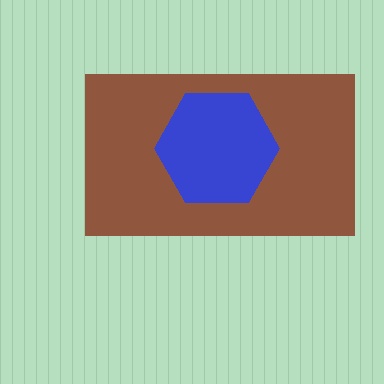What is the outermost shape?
The brown rectangle.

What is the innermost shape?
The blue hexagon.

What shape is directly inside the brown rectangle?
The blue hexagon.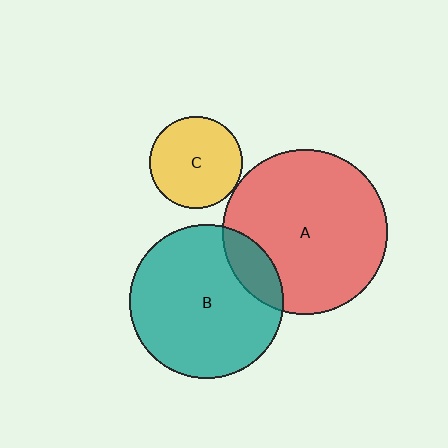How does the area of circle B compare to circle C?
Approximately 2.8 times.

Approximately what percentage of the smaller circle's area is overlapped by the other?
Approximately 15%.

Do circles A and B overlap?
Yes.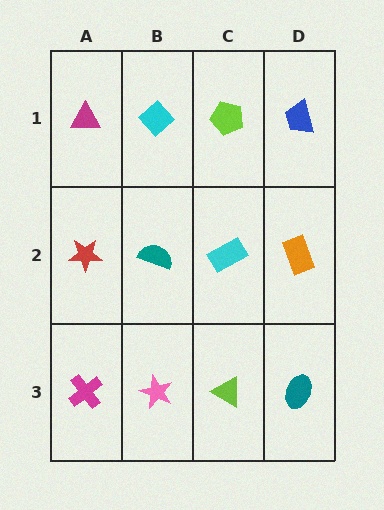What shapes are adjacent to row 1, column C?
A cyan rectangle (row 2, column C), a cyan diamond (row 1, column B), a blue trapezoid (row 1, column D).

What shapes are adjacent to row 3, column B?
A teal semicircle (row 2, column B), a magenta cross (row 3, column A), a lime triangle (row 3, column C).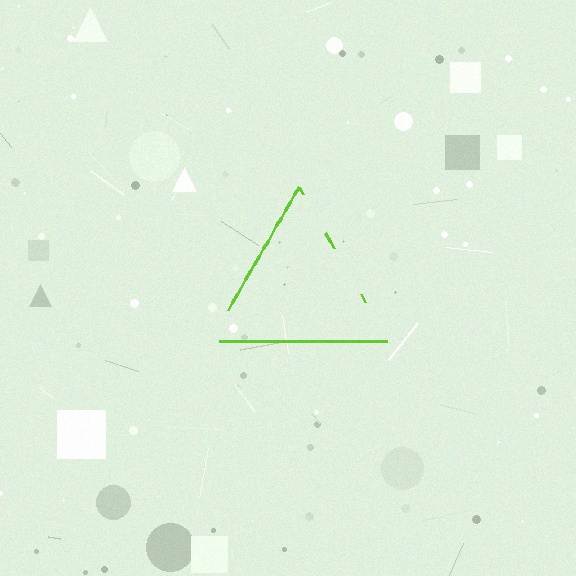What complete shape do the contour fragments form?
The contour fragments form a triangle.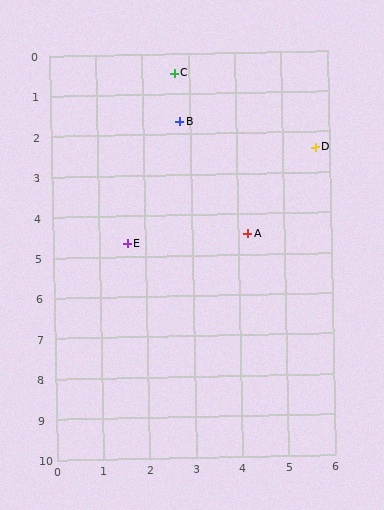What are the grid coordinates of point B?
Point B is at approximately (2.8, 1.7).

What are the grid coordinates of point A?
Point A is at approximately (4.2, 4.5).